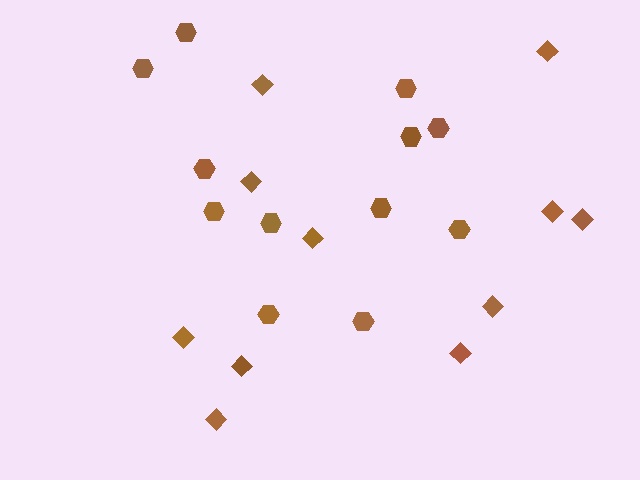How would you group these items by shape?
There are 2 groups: one group of diamonds (11) and one group of hexagons (12).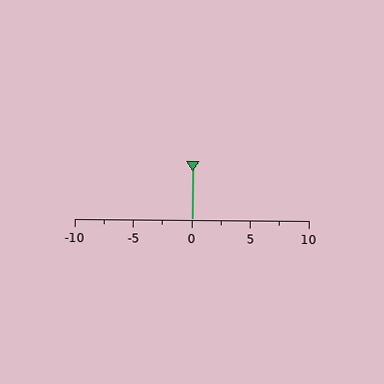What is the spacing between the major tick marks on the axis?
The major ticks are spaced 5 apart.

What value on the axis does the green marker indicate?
The marker indicates approximately 0.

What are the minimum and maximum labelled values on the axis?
The axis runs from -10 to 10.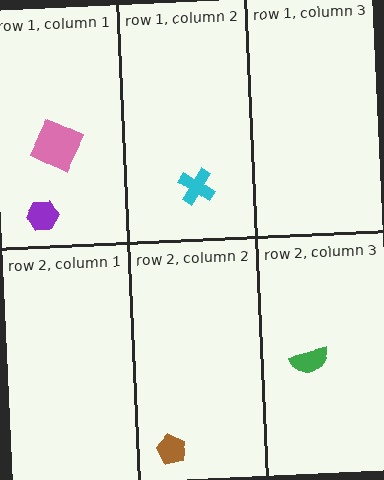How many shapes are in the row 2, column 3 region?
1.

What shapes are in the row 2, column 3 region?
The green semicircle.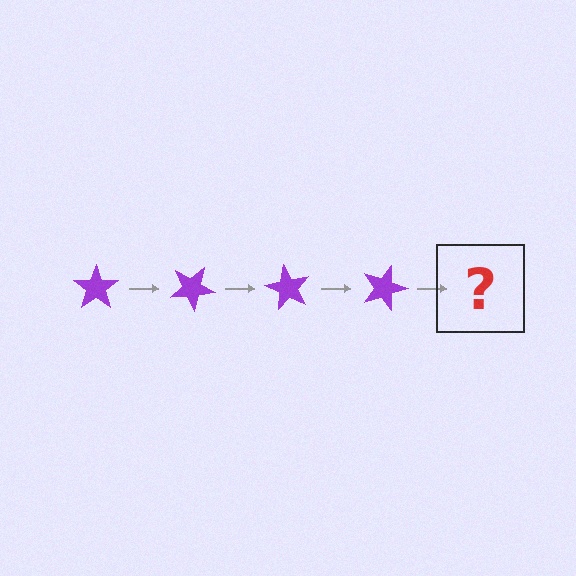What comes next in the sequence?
The next element should be a purple star rotated 120 degrees.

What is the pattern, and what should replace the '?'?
The pattern is that the star rotates 30 degrees each step. The '?' should be a purple star rotated 120 degrees.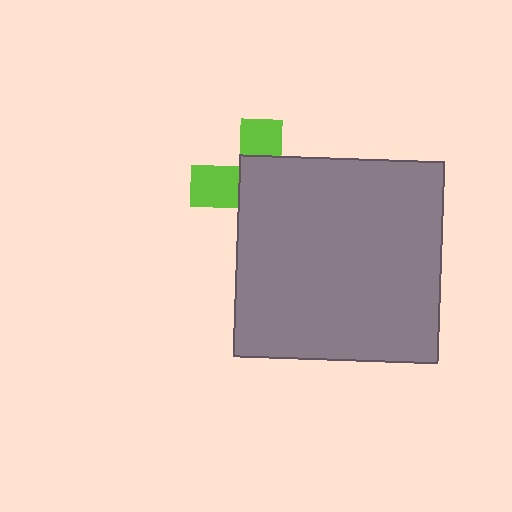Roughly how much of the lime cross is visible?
A small part of it is visible (roughly 36%).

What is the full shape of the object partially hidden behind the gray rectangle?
The partially hidden object is a lime cross.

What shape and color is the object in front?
The object in front is a gray rectangle.